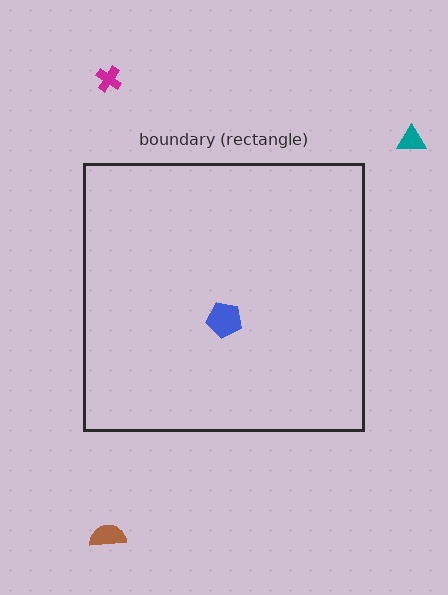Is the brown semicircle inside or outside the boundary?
Outside.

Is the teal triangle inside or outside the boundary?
Outside.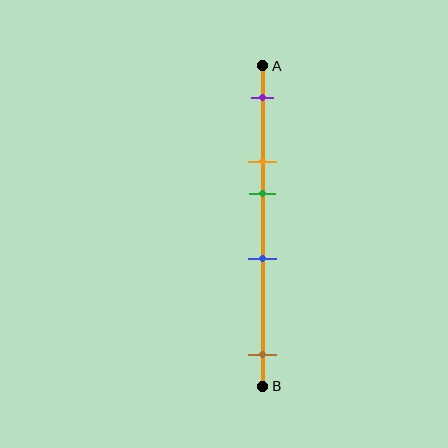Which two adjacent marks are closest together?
The orange and green marks are the closest adjacent pair.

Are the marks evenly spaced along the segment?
No, the marks are not evenly spaced.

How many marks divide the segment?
There are 5 marks dividing the segment.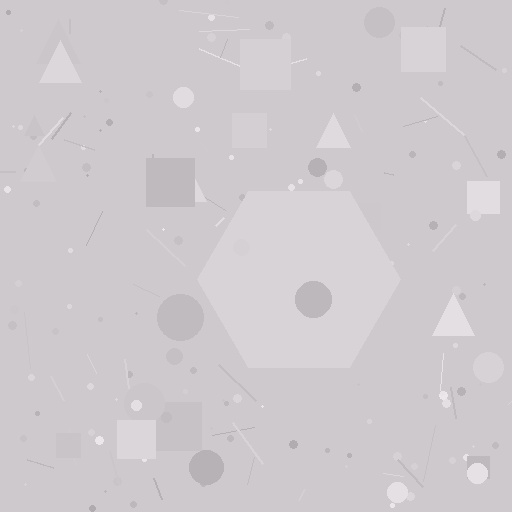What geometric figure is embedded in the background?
A hexagon is embedded in the background.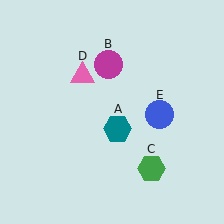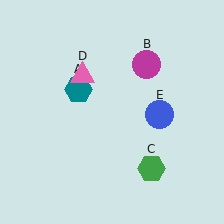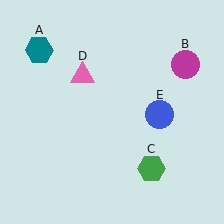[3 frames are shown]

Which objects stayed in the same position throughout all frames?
Green hexagon (object C) and pink triangle (object D) and blue circle (object E) remained stationary.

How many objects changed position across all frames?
2 objects changed position: teal hexagon (object A), magenta circle (object B).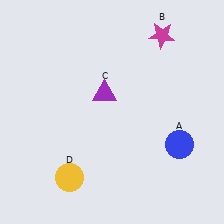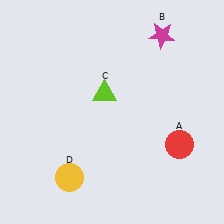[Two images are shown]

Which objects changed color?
A changed from blue to red. C changed from purple to lime.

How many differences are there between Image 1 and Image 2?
There are 2 differences between the two images.